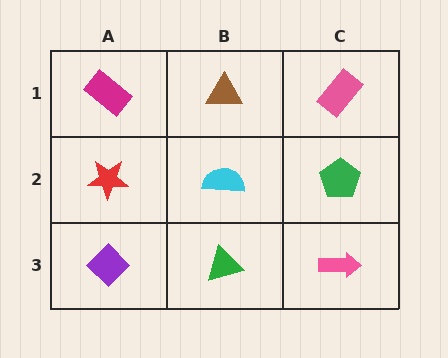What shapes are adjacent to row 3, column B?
A cyan semicircle (row 2, column B), a purple diamond (row 3, column A), a pink arrow (row 3, column C).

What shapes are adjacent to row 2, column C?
A pink rectangle (row 1, column C), a pink arrow (row 3, column C), a cyan semicircle (row 2, column B).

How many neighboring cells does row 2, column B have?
4.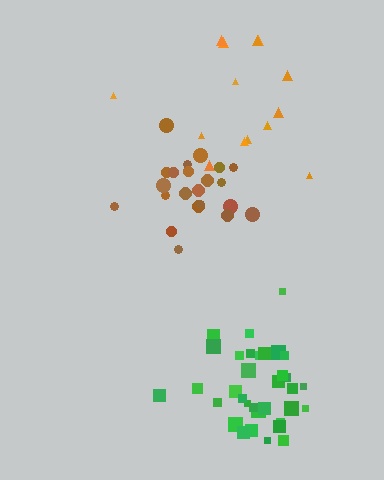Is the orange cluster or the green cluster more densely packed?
Green.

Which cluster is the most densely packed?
Brown.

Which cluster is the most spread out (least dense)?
Orange.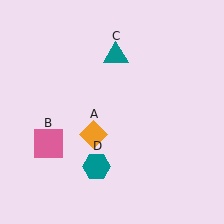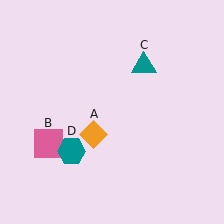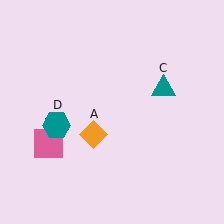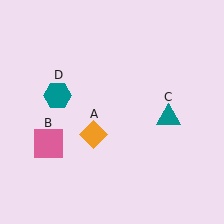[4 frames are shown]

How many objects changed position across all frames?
2 objects changed position: teal triangle (object C), teal hexagon (object D).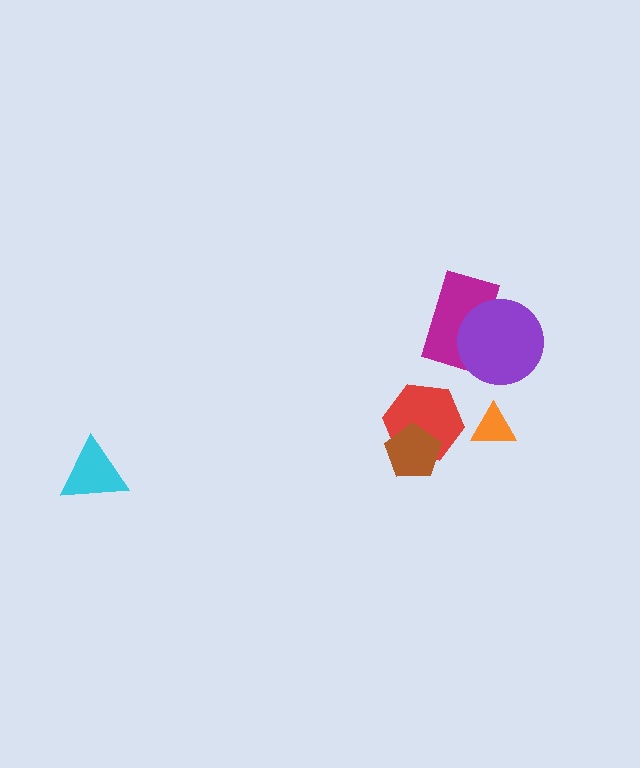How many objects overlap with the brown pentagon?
1 object overlaps with the brown pentagon.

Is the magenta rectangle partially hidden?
Yes, it is partially covered by another shape.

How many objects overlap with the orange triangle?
0 objects overlap with the orange triangle.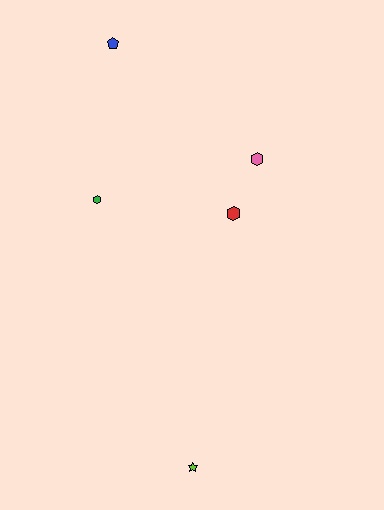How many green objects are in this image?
There is 1 green object.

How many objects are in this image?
There are 5 objects.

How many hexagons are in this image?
There are 3 hexagons.